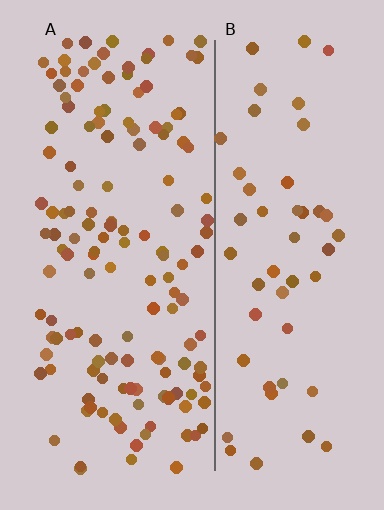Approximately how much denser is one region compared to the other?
Approximately 2.6× — region A over region B.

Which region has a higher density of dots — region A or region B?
A (the left).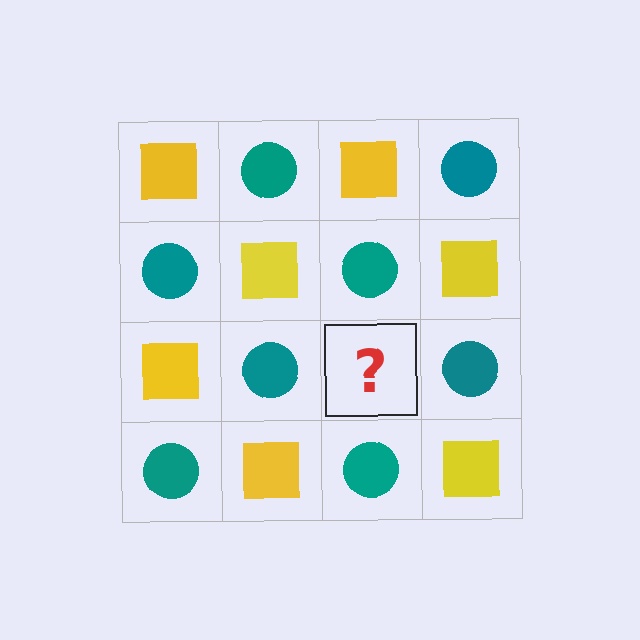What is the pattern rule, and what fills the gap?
The rule is that it alternates yellow square and teal circle in a checkerboard pattern. The gap should be filled with a yellow square.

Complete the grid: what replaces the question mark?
The question mark should be replaced with a yellow square.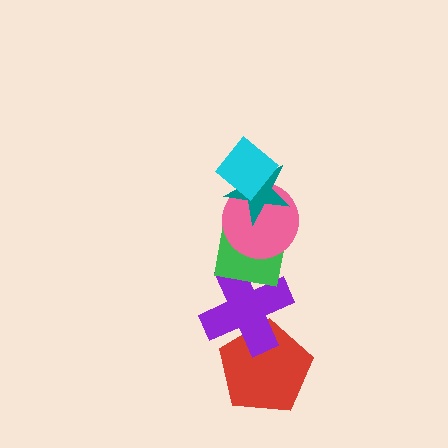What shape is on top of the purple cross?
The green square is on top of the purple cross.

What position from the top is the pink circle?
The pink circle is 3rd from the top.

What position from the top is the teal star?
The teal star is 2nd from the top.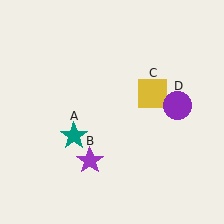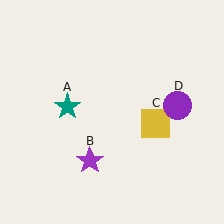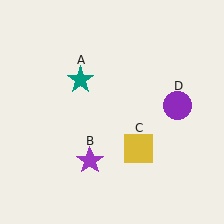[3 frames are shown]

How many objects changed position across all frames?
2 objects changed position: teal star (object A), yellow square (object C).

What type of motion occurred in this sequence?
The teal star (object A), yellow square (object C) rotated clockwise around the center of the scene.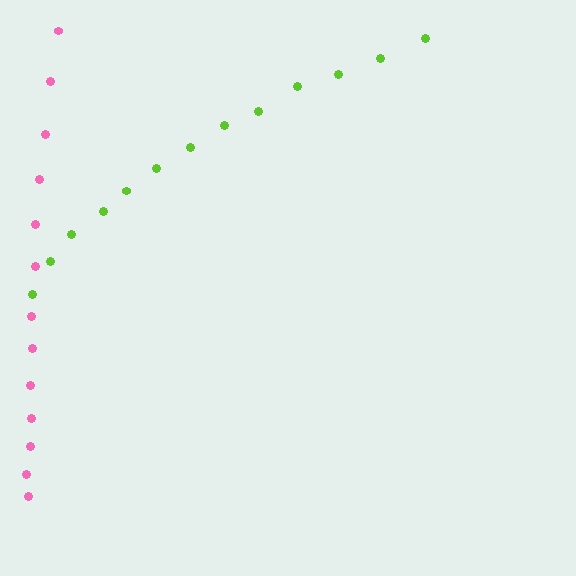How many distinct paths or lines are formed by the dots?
There are 2 distinct paths.